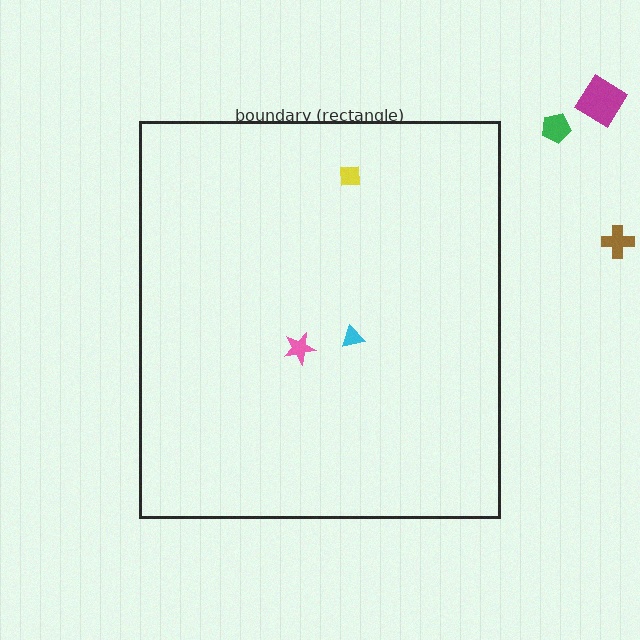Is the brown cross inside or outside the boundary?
Outside.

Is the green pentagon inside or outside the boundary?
Outside.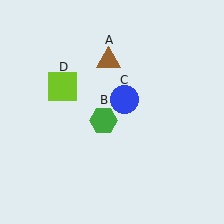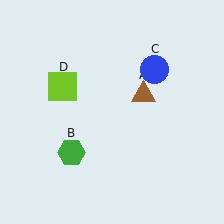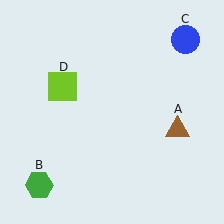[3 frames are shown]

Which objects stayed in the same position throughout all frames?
Lime square (object D) remained stationary.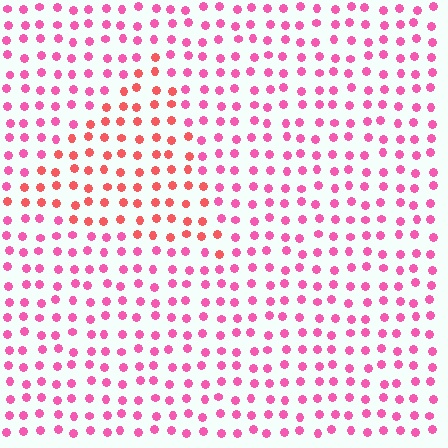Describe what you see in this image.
The image is filled with small pink elements in a uniform arrangement. A triangle-shaped region is visible where the elements are tinted to a slightly different hue, forming a subtle color boundary.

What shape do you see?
I see a triangle.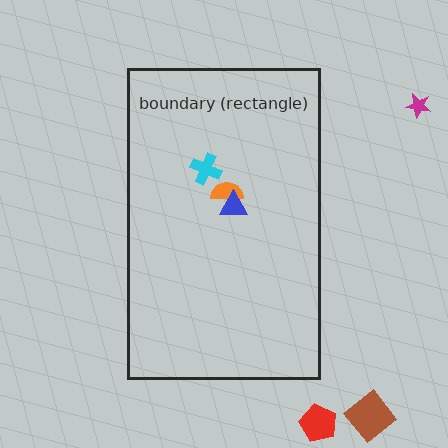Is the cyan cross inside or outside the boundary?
Inside.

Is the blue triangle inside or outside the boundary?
Inside.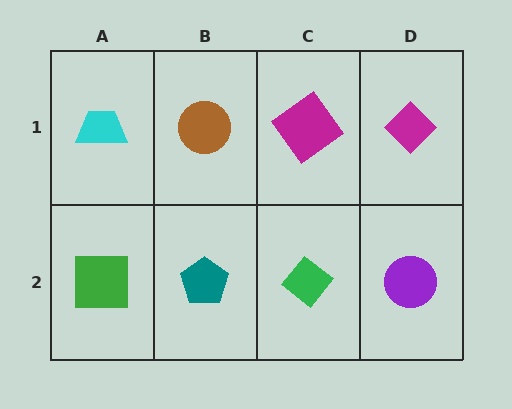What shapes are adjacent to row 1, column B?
A teal pentagon (row 2, column B), a cyan trapezoid (row 1, column A), a magenta diamond (row 1, column C).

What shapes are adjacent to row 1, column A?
A green square (row 2, column A), a brown circle (row 1, column B).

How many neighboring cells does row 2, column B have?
3.